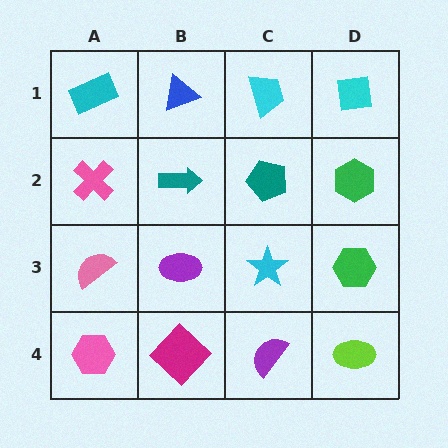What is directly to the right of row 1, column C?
A cyan square.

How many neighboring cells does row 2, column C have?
4.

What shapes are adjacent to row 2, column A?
A cyan rectangle (row 1, column A), a pink semicircle (row 3, column A), a teal arrow (row 2, column B).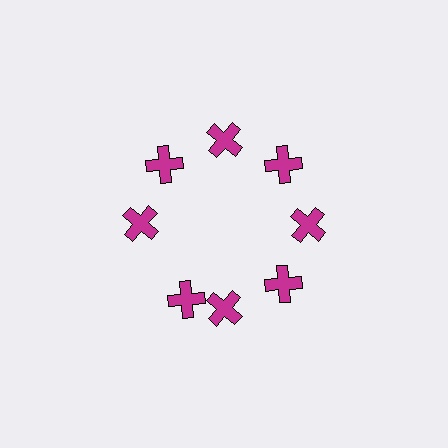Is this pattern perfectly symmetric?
No. The 8 magenta crosses are arranged in a ring, but one element near the 8 o'clock position is rotated out of alignment along the ring, breaking the 8-fold rotational symmetry.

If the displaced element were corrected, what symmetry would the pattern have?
It would have 8-fold rotational symmetry — the pattern would map onto itself every 45 degrees.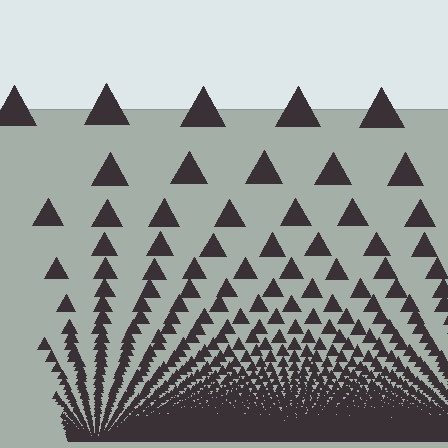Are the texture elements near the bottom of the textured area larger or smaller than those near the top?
Smaller. The gradient is inverted — elements near the bottom are smaller and denser.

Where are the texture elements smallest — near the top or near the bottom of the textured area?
Near the bottom.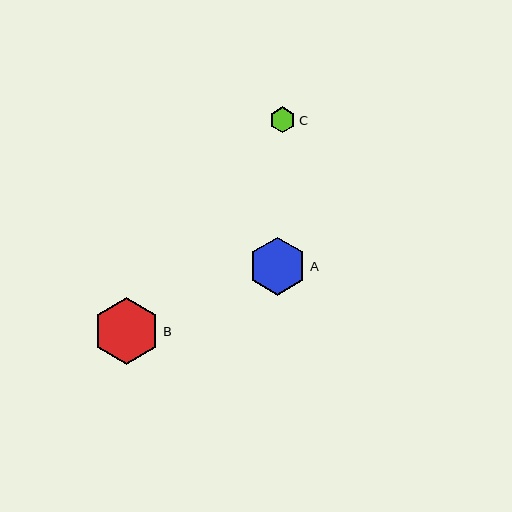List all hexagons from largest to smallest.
From largest to smallest: B, A, C.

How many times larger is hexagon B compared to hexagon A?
Hexagon B is approximately 1.2 times the size of hexagon A.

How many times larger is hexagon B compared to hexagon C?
Hexagon B is approximately 2.6 times the size of hexagon C.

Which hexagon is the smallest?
Hexagon C is the smallest with a size of approximately 26 pixels.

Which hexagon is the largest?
Hexagon B is the largest with a size of approximately 67 pixels.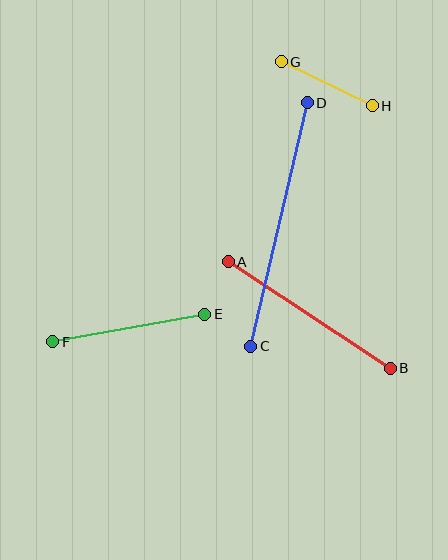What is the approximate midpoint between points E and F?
The midpoint is at approximately (129, 328) pixels.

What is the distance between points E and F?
The distance is approximately 155 pixels.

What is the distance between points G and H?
The distance is approximately 101 pixels.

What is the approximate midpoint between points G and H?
The midpoint is at approximately (327, 84) pixels.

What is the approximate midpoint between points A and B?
The midpoint is at approximately (309, 315) pixels.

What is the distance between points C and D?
The distance is approximately 250 pixels.